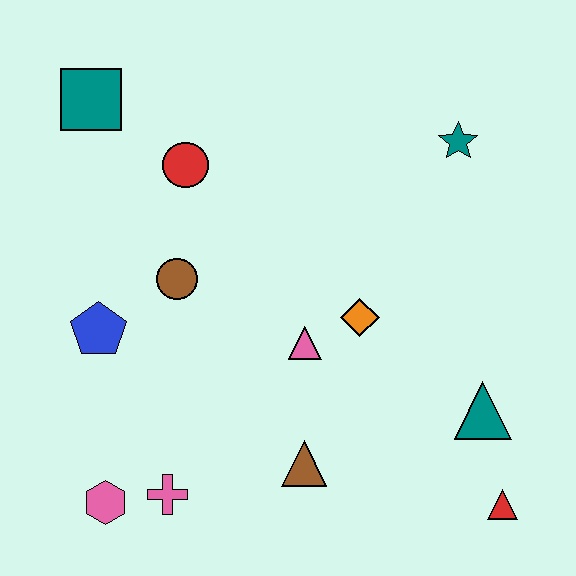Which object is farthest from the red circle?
The red triangle is farthest from the red circle.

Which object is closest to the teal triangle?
The red triangle is closest to the teal triangle.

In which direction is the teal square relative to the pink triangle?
The teal square is above the pink triangle.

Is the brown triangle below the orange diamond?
Yes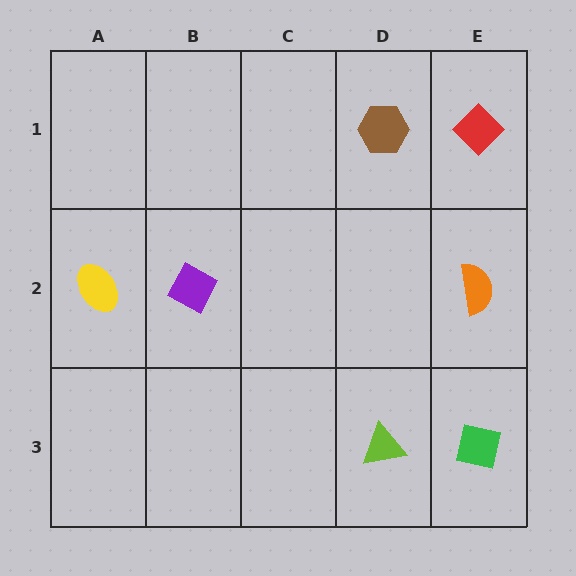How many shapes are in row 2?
3 shapes.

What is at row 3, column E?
A green square.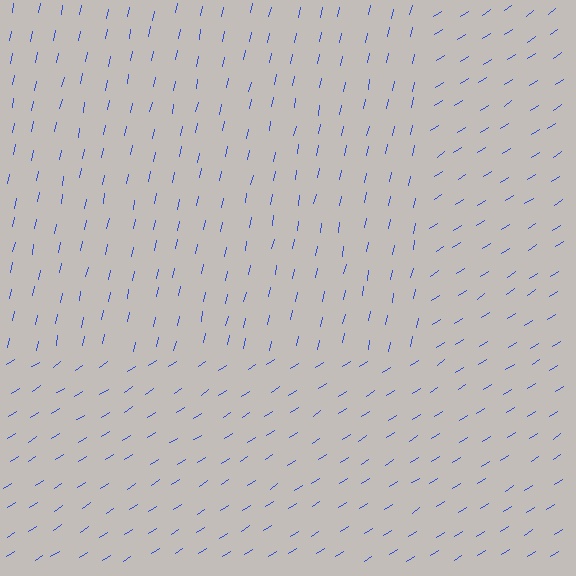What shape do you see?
I see a rectangle.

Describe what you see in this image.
The image is filled with small blue line segments. A rectangle region in the image has lines oriented differently from the surrounding lines, creating a visible texture boundary.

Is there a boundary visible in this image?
Yes, there is a texture boundary formed by a change in line orientation.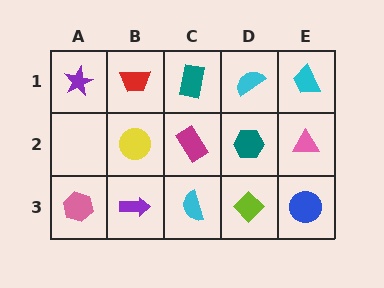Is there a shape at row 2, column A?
No, that cell is empty.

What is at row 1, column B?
A red trapezoid.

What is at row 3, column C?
A cyan semicircle.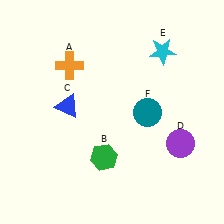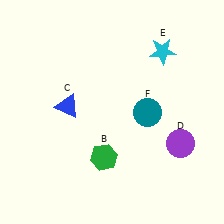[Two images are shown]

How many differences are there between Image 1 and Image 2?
There is 1 difference between the two images.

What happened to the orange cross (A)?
The orange cross (A) was removed in Image 2. It was in the top-left area of Image 1.